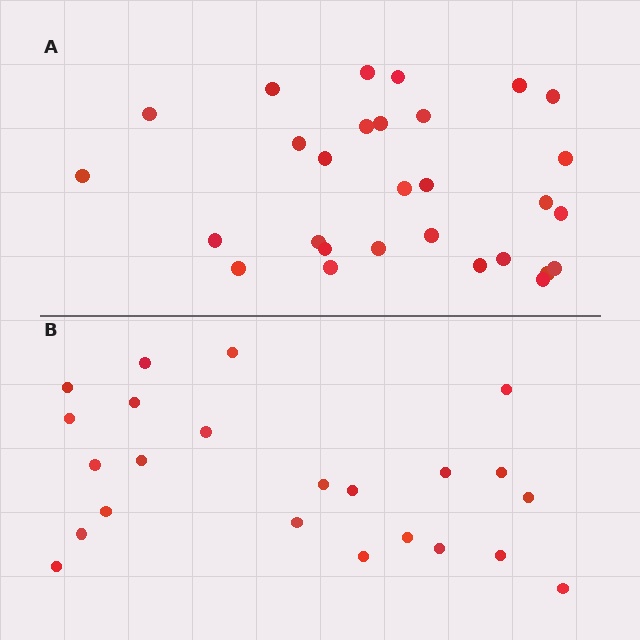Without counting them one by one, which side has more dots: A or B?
Region A (the top region) has more dots.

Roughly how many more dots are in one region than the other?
Region A has about 6 more dots than region B.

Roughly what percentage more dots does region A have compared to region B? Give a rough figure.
About 25% more.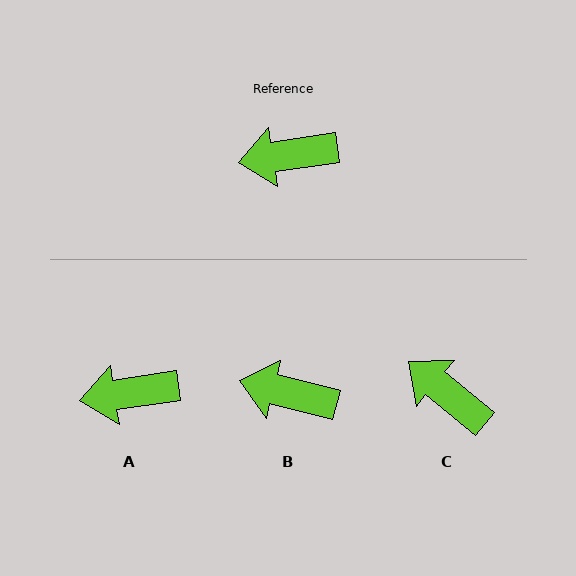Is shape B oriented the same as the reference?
No, it is off by about 22 degrees.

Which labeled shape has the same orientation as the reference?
A.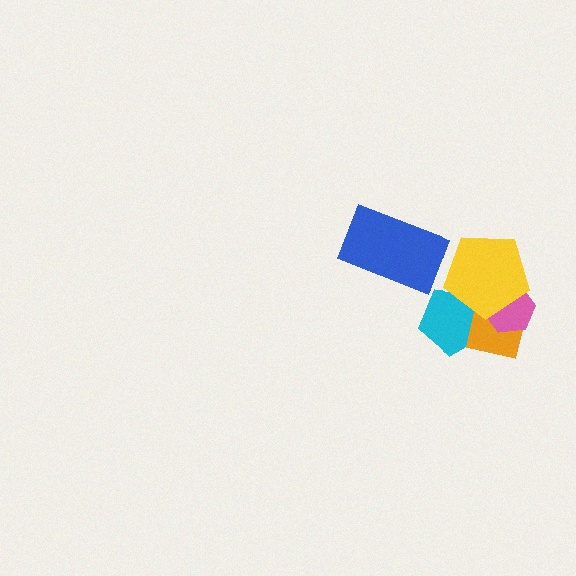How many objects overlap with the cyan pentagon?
3 objects overlap with the cyan pentagon.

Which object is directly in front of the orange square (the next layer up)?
The pink hexagon is directly in front of the orange square.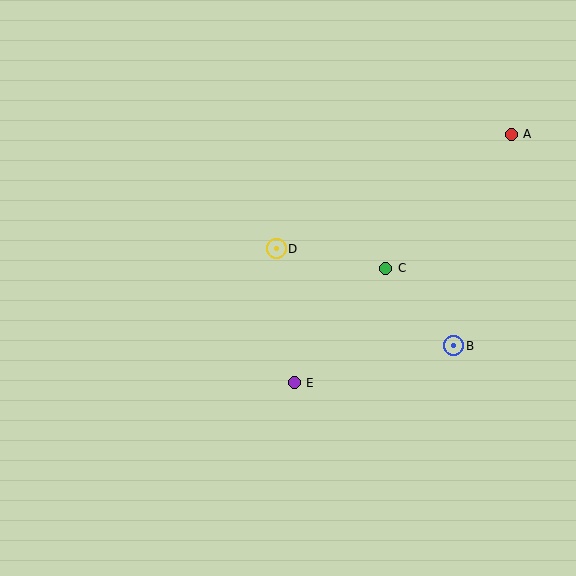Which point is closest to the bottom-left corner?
Point E is closest to the bottom-left corner.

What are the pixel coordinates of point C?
Point C is at (386, 268).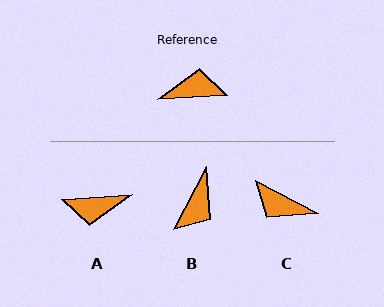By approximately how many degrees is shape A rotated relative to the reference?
Approximately 180 degrees clockwise.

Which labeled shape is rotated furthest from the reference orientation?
A, about 180 degrees away.